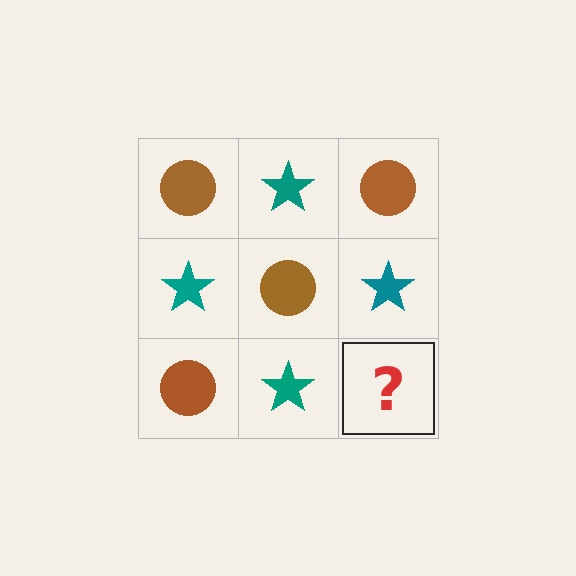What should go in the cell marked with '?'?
The missing cell should contain a brown circle.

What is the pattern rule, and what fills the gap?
The rule is that it alternates brown circle and teal star in a checkerboard pattern. The gap should be filled with a brown circle.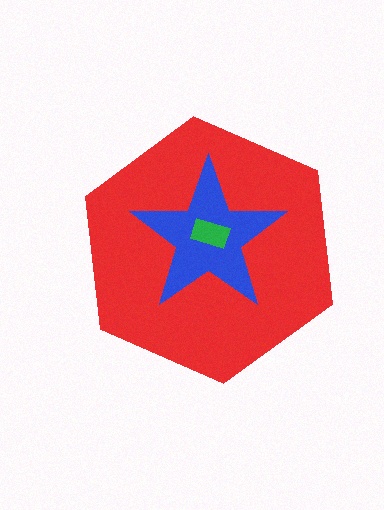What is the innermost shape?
The green rectangle.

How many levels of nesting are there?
3.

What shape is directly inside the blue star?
The green rectangle.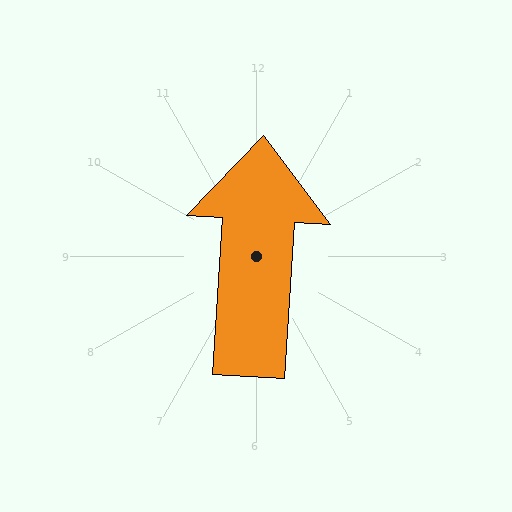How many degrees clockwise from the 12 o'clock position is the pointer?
Approximately 4 degrees.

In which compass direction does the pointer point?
North.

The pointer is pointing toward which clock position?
Roughly 12 o'clock.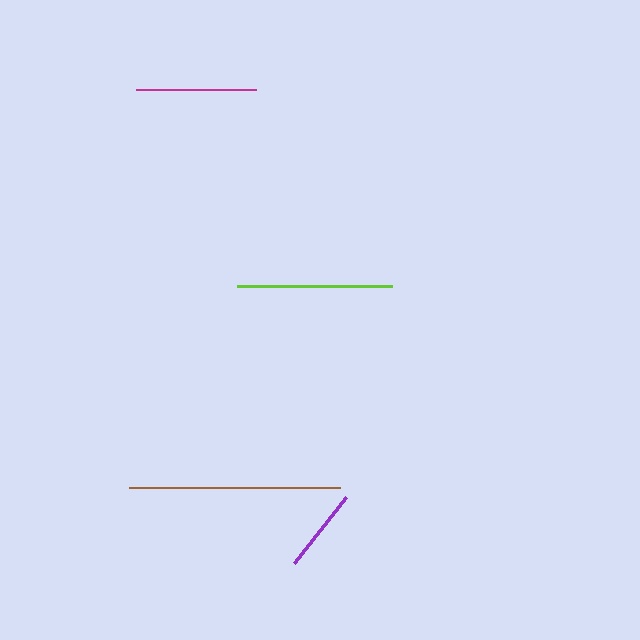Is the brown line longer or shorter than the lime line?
The brown line is longer than the lime line.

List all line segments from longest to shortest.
From longest to shortest: brown, lime, magenta, purple.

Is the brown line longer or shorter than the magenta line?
The brown line is longer than the magenta line.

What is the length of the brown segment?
The brown segment is approximately 211 pixels long.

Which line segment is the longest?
The brown line is the longest at approximately 211 pixels.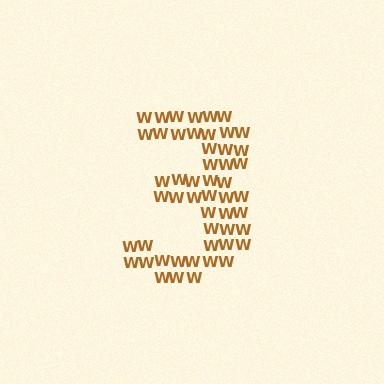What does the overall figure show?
The overall figure shows the digit 3.